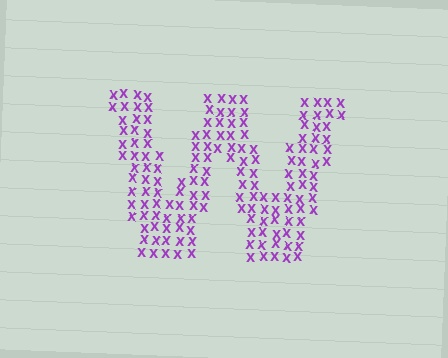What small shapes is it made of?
It is made of small letter X's.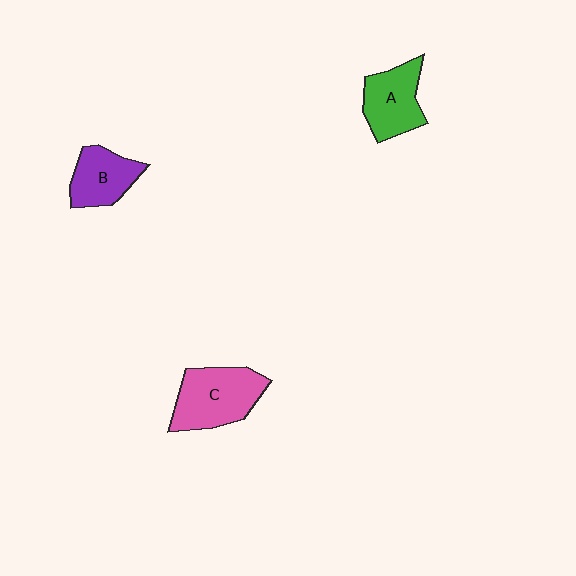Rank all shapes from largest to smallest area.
From largest to smallest: C (pink), A (green), B (purple).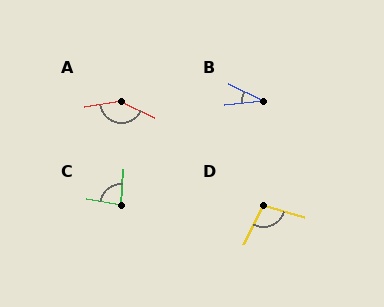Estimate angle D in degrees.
Approximately 100 degrees.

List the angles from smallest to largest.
B (32°), C (83°), D (100°), A (147°).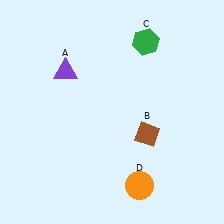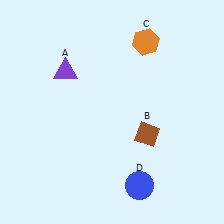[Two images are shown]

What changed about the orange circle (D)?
In Image 1, D is orange. In Image 2, it changed to blue.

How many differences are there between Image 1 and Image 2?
There are 2 differences between the two images.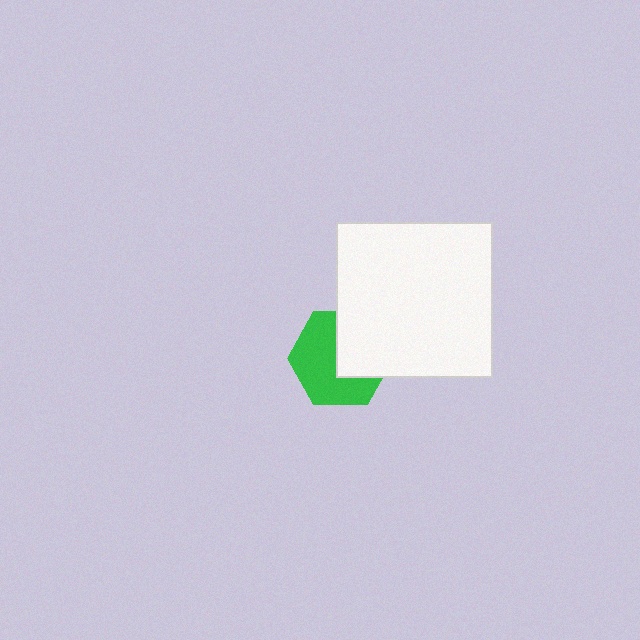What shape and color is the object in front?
The object in front is a white square.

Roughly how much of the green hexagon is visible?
About half of it is visible (roughly 59%).